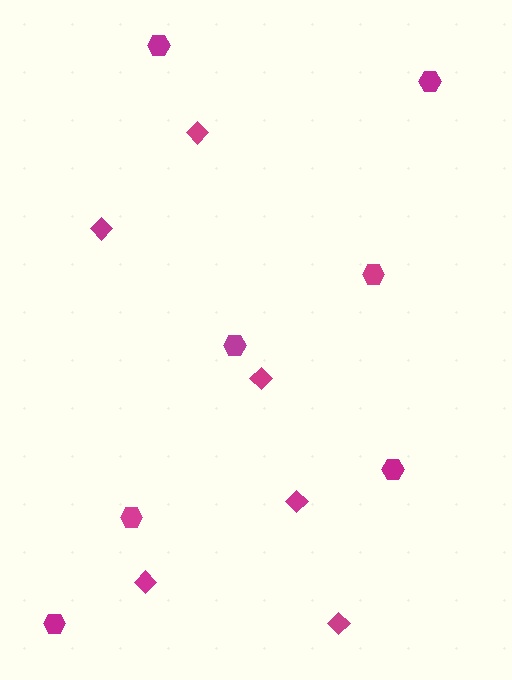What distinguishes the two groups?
There are 2 groups: one group of diamonds (6) and one group of hexagons (7).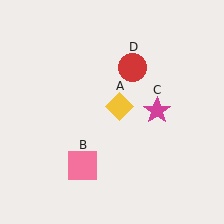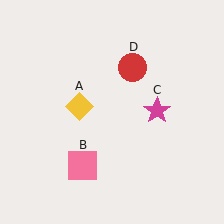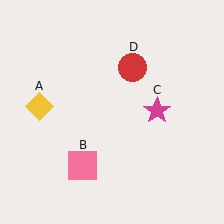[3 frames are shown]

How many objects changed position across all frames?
1 object changed position: yellow diamond (object A).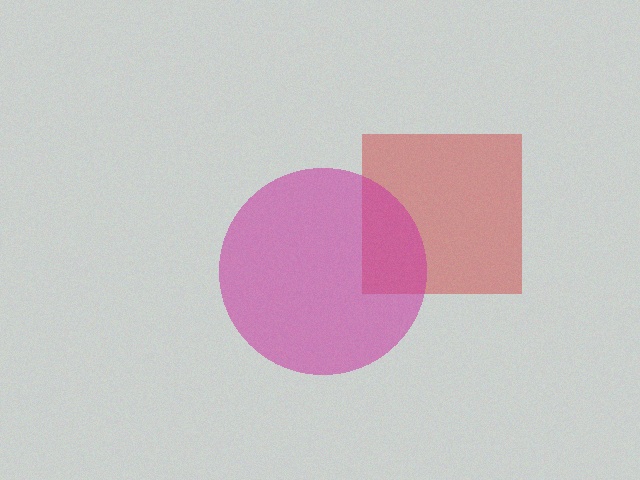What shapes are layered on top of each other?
The layered shapes are: a red square, a magenta circle.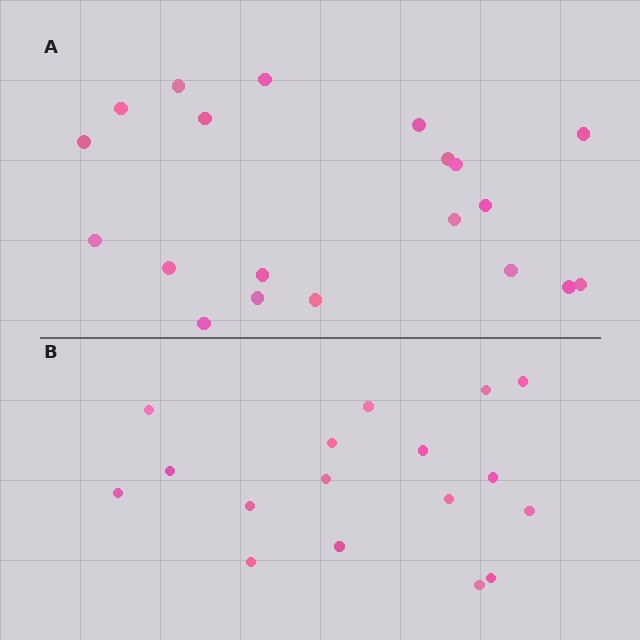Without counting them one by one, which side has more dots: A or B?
Region A (the top region) has more dots.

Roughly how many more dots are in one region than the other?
Region A has just a few more — roughly 2 or 3 more dots than region B.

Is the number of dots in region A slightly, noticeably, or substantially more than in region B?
Region A has only slightly more — the two regions are fairly close. The ratio is roughly 1.2 to 1.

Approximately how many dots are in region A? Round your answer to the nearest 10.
About 20 dots.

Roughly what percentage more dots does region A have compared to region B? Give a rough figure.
About 20% more.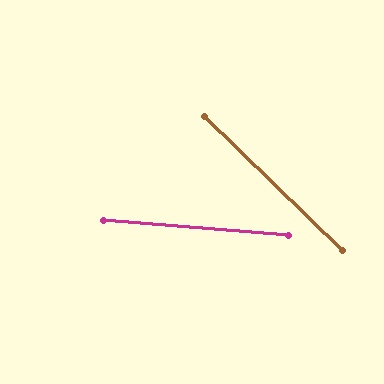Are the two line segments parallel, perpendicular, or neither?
Neither parallel nor perpendicular — they differ by about 39°.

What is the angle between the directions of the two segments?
Approximately 39 degrees.